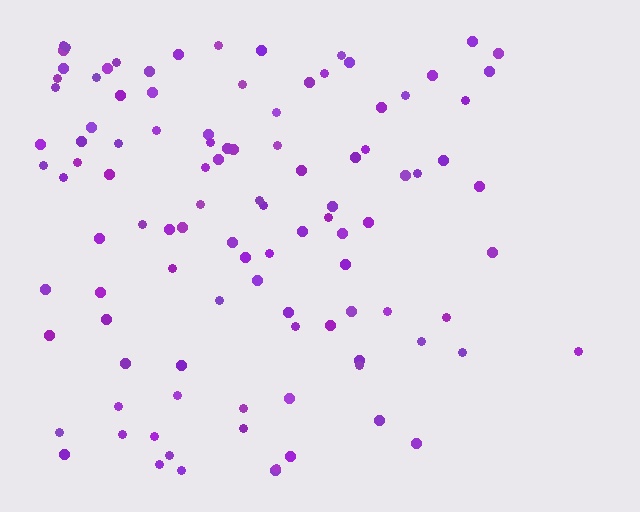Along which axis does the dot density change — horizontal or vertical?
Horizontal.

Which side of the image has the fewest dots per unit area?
The right.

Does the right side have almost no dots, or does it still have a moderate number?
Still a moderate number, just noticeably fewer than the left.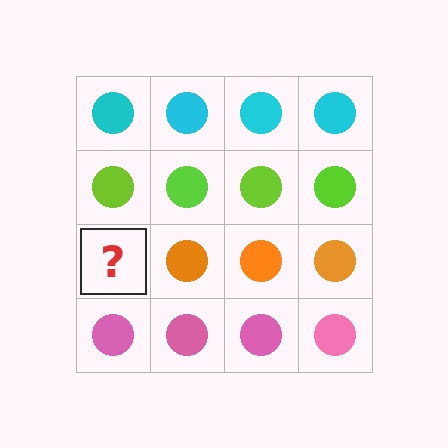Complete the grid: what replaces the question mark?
The question mark should be replaced with an orange circle.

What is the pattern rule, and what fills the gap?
The rule is that each row has a consistent color. The gap should be filled with an orange circle.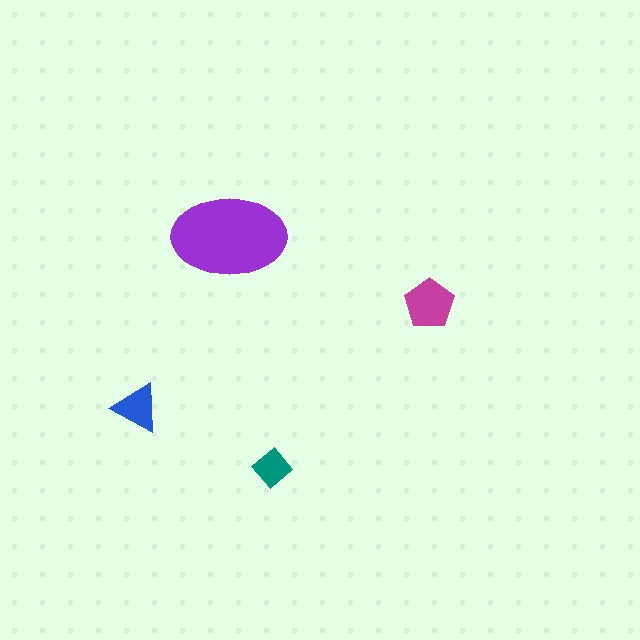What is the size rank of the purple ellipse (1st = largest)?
1st.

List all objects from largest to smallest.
The purple ellipse, the magenta pentagon, the blue triangle, the teal diamond.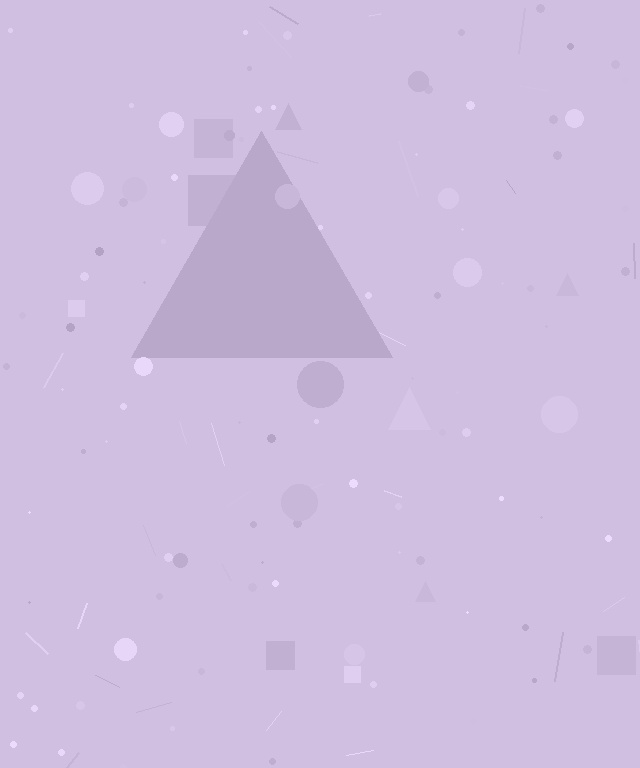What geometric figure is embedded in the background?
A triangle is embedded in the background.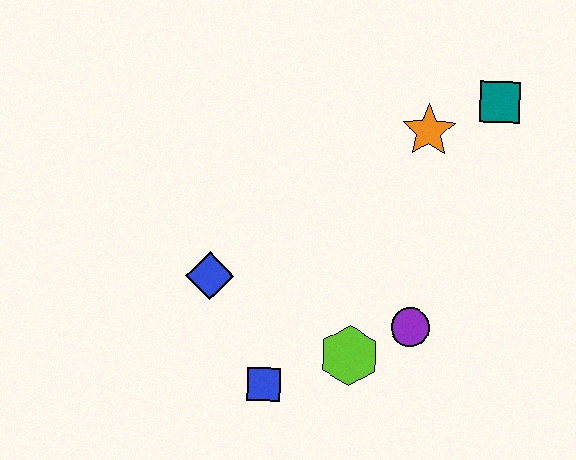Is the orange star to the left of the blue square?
No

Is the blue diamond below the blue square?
No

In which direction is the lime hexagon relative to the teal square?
The lime hexagon is below the teal square.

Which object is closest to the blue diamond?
The blue square is closest to the blue diamond.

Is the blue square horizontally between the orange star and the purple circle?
No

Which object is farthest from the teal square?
The blue square is farthest from the teal square.